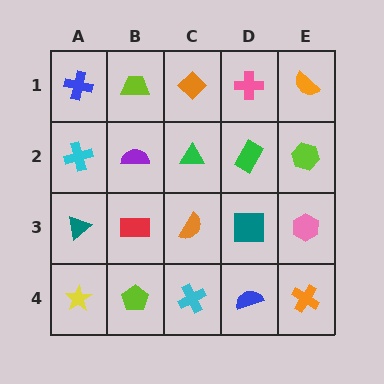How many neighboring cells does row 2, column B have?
4.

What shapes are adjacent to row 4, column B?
A red rectangle (row 3, column B), a yellow star (row 4, column A), a cyan cross (row 4, column C).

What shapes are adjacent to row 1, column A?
A cyan cross (row 2, column A), a lime trapezoid (row 1, column B).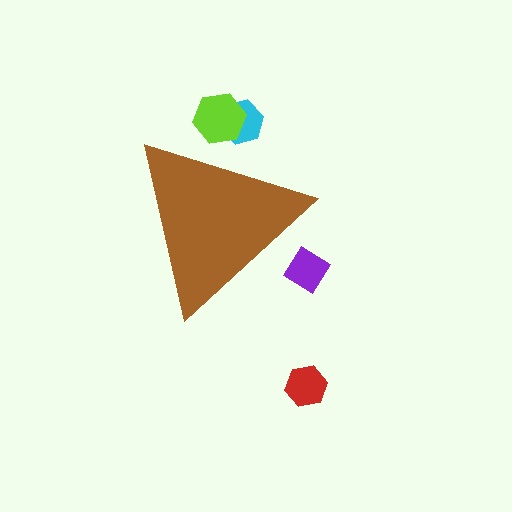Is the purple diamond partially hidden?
Yes, the purple diamond is partially hidden behind the brown triangle.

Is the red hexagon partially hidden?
No, the red hexagon is fully visible.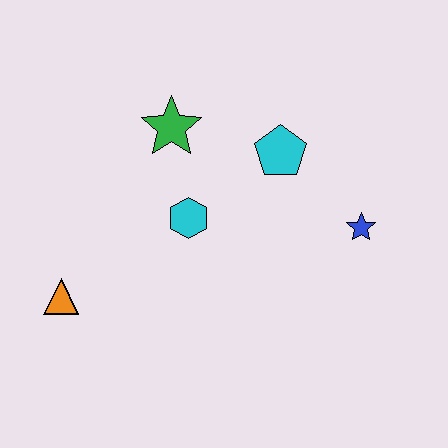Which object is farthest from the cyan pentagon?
The orange triangle is farthest from the cyan pentagon.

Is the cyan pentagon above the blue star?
Yes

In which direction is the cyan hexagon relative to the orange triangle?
The cyan hexagon is to the right of the orange triangle.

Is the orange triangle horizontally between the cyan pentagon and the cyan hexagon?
No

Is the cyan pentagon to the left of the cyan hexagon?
No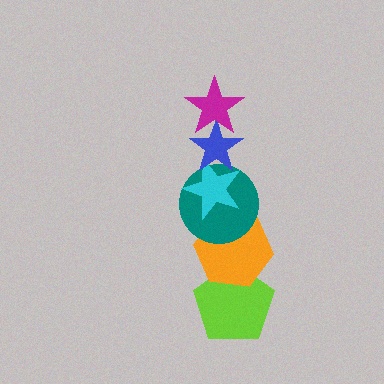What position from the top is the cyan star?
The cyan star is 3rd from the top.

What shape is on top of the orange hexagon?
The teal circle is on top of the orange hexagon.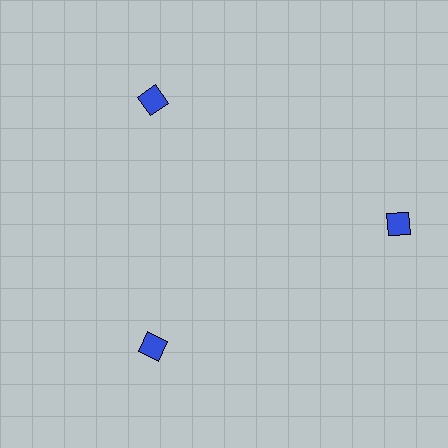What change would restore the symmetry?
The symmetry would be restored by moving it inward, back onto the ring so that all 3 squares sit at equal angles and equal distance from the center.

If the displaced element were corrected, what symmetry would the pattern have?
It would have 3-fold rotational symmetry — the pattern would map onto itself every 120 degrees.